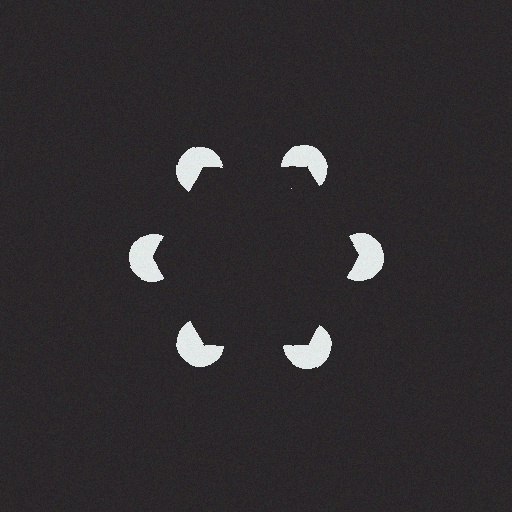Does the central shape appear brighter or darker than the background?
It typically appears slightly darker than the background, even though no actual brightness change is drawn.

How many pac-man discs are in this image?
There are 6 — one at each vertex of the illusory hexagon.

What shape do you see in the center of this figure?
An illusory hexagon — its edges are inferred from the aligned wedge cuts in the pac-man discs, not physically drawn.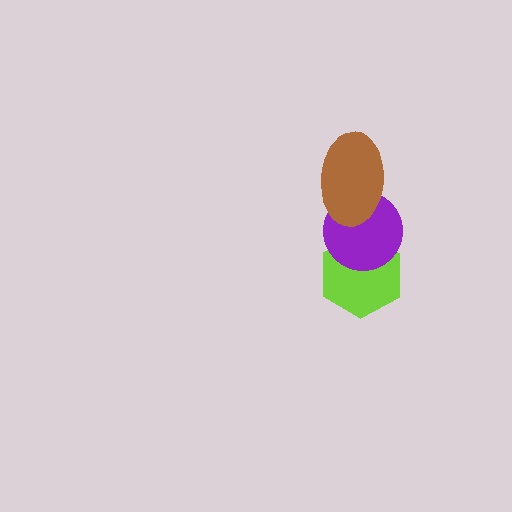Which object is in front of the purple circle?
The brown ellipse is in front of the purple circle.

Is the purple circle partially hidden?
Yes, it is partially covered by another shape.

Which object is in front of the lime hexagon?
The purple circle is in front of the lime hexagon.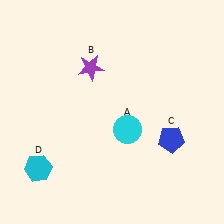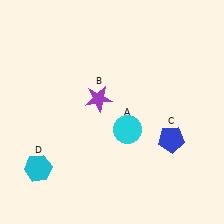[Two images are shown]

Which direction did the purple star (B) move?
The purple star (B) moved down.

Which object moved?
The purple star (B) moved down.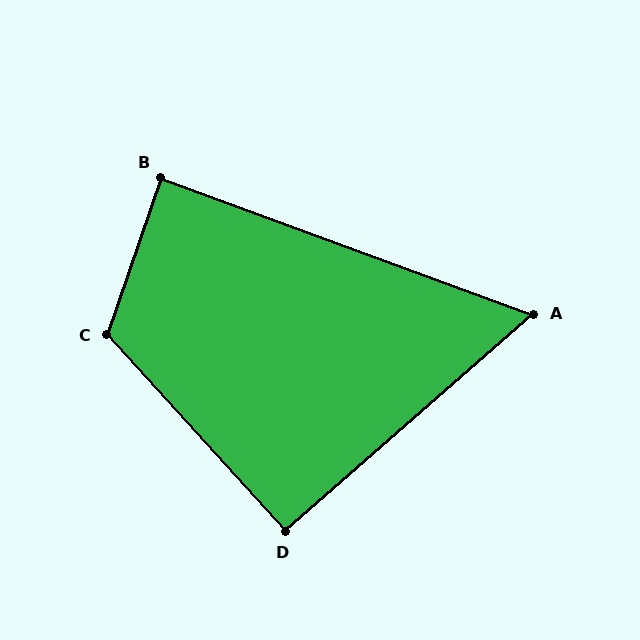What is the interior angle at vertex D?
Approximately 91 degrees (approximately right).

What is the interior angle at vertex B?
Approximately 89 degrees (approximately right).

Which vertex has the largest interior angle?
C, at approximately 119 degrees.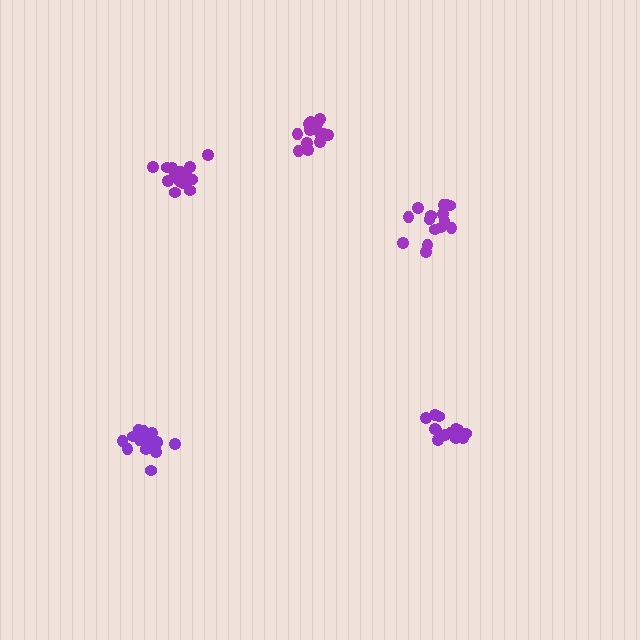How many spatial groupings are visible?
There are 5 spatial groupings.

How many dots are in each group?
Group 1: 17 dots, Group 2: 13 dots, Group 3: 19 dots, Group 4: 15 dots, Group 5: 13 dots (77 total).